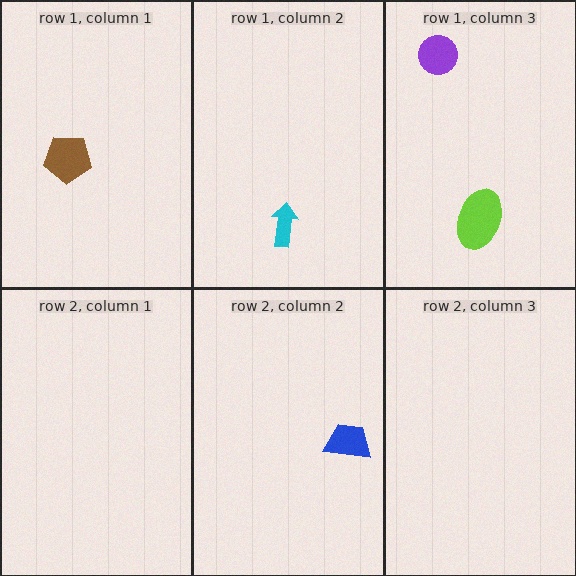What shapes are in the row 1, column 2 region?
The cyan arrow.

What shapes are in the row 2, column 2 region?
The blue trapezoid.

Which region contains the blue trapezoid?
The row 2, column 2 region.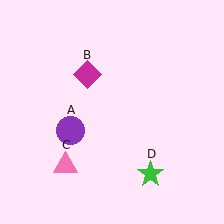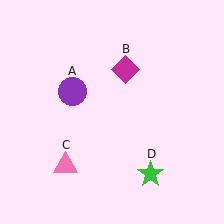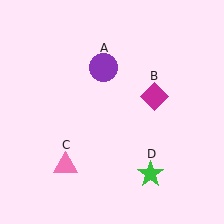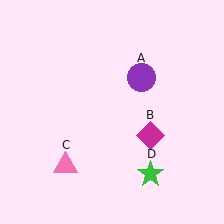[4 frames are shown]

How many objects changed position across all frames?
2 objects changed position: purple circle (object A), magenta diamond (object B).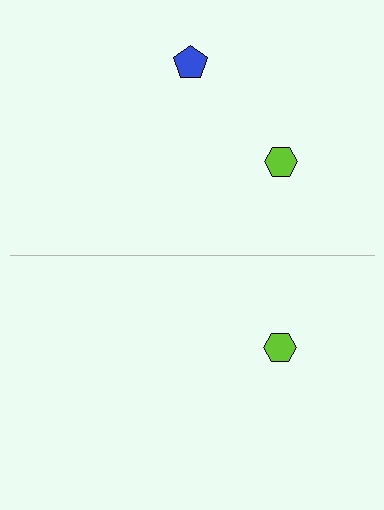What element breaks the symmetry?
A blue pentagon is missing from the bottom side.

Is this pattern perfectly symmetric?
No, the pattern is not perfectly symmetric. A blue pentagon is missing from the bottom side.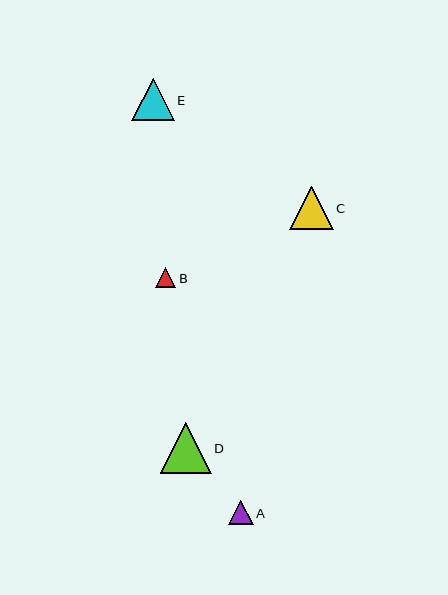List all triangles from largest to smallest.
From largest to smallest: D, C, E, A, B.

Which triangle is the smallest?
Triangle B is the smallest with a size of approximately 20 pixels.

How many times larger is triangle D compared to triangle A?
Triangle D is approximately 2.1 times the size of triangle A.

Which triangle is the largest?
Triangle D is the largest with a size of approximately 51 pixels.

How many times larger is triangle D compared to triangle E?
Triangle D is approximately 1.2 times the size of triangle E.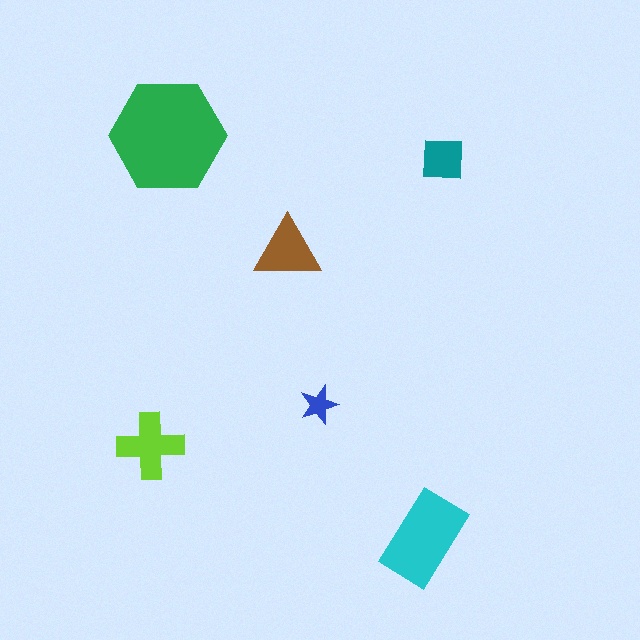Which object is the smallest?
The blue star.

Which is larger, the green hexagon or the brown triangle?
The green hexagon.